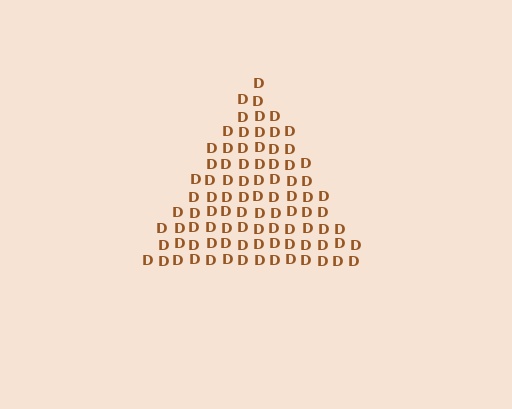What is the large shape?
The large shape is a triangle.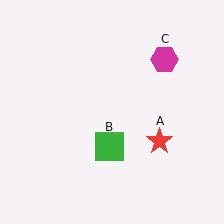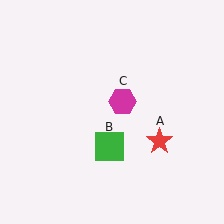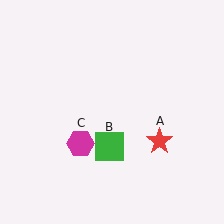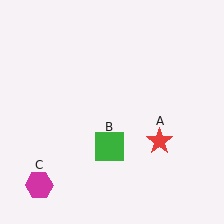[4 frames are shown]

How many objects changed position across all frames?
1 object changed position: magenta hexagon (object C).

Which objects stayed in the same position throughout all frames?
Red star (object A) and green square (object B) remained stationary.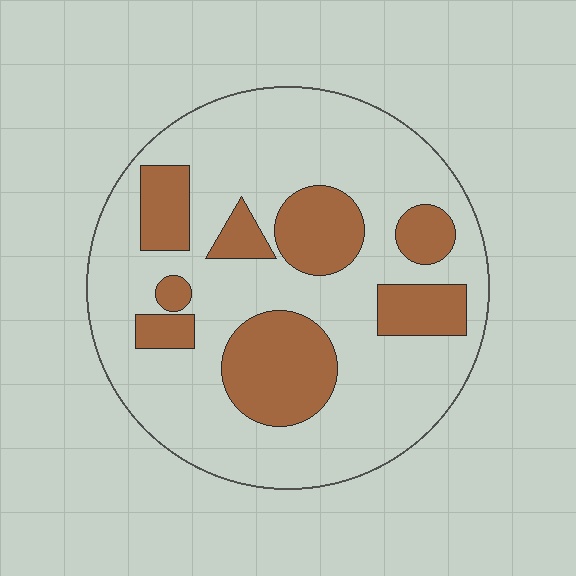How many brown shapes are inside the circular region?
8.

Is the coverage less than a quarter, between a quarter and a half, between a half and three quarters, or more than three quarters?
Between a quarter and a half.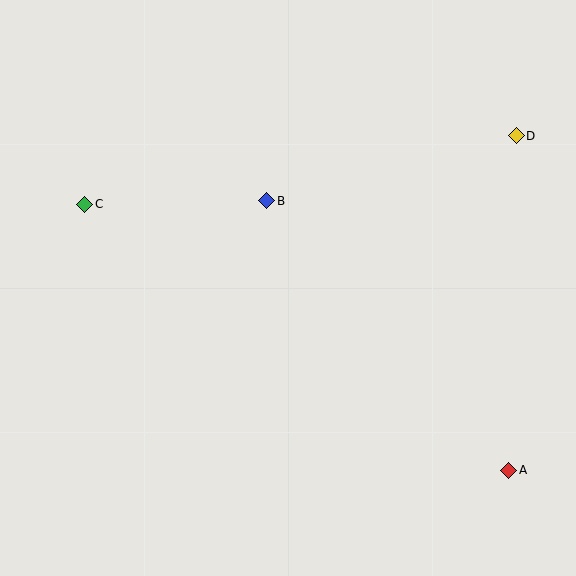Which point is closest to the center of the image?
Point B at (267, 201) is closest to the center.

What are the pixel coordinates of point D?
Point D is at (516, 136).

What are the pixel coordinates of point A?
Point A is at (509, 470).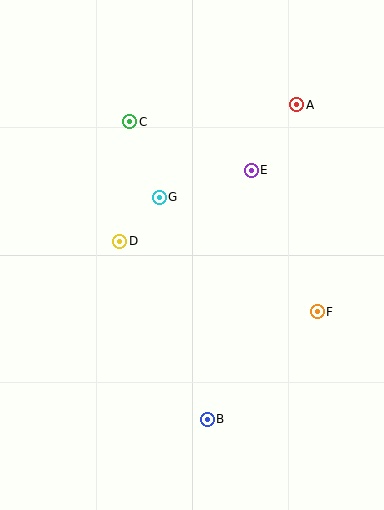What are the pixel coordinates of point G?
Point G is at (159, 197).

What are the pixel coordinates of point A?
Point A is at (297, 105).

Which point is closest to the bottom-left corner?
Point B is closest to the bottom-left corner.